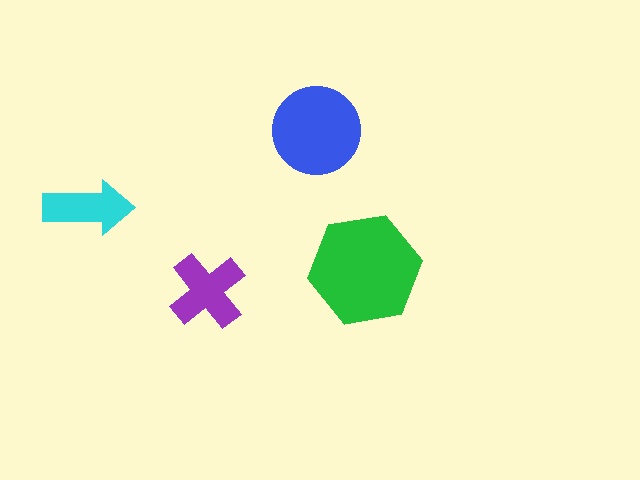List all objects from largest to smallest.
The green hexagon, the blue circle, the purple cross, the cyan arrow.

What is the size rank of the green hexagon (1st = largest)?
1st.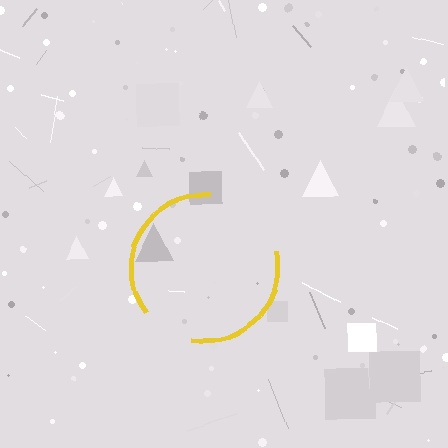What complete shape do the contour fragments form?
The contour fragments form a circle.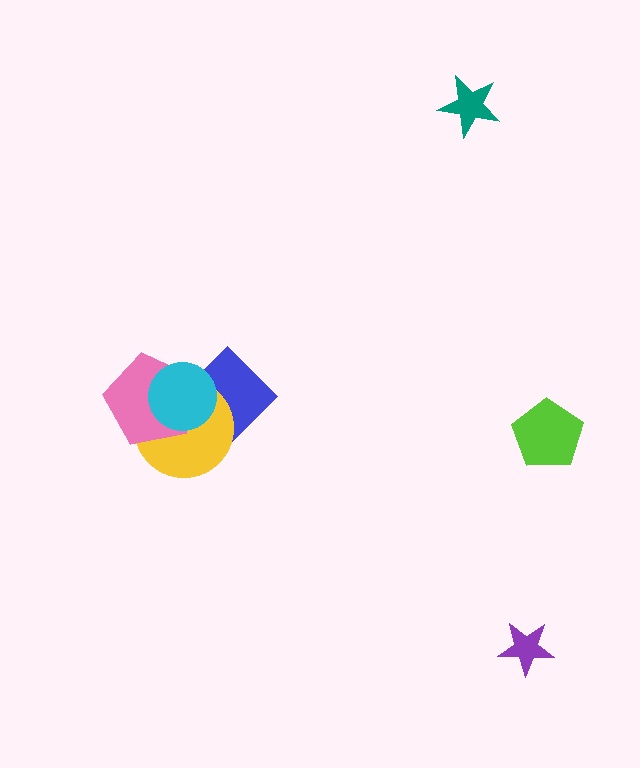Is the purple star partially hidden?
No, no other shape covers it.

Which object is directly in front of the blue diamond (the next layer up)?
The yellow circle is directly in front of the blue diamond.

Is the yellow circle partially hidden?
Yes, it is partially covered by another shape.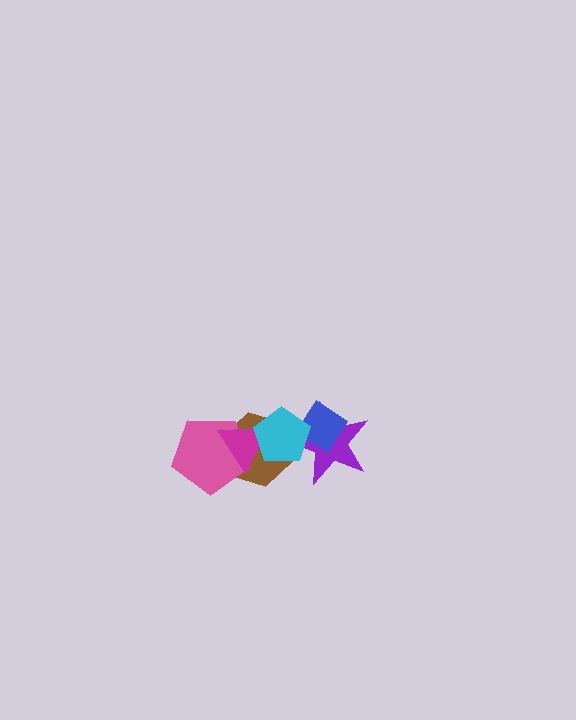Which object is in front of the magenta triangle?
The cyan pentagon is in front of the magenta triangle.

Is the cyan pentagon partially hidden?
No, no other shape covers it.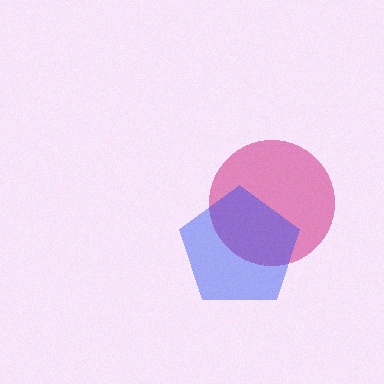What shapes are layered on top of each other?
The layered shapes are: a magenta circle, a blue pentagon.